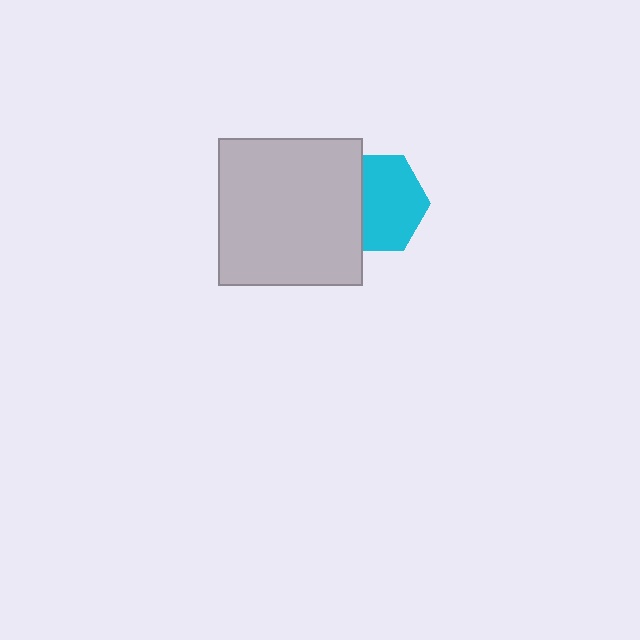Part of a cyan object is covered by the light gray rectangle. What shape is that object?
It is a hexagon.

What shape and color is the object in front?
The object in front is a light gray rectangle.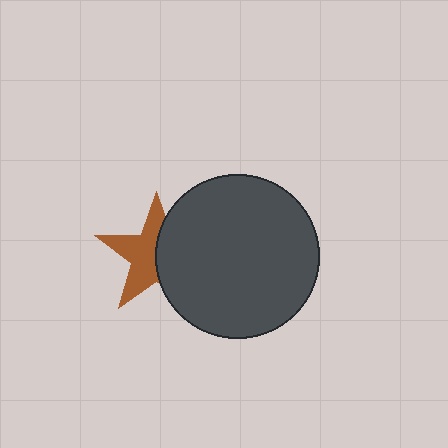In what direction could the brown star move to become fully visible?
The brown star could move left. That would shift it out from behind the dark gray circle entirely.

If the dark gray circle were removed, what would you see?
You would see the complete brown star.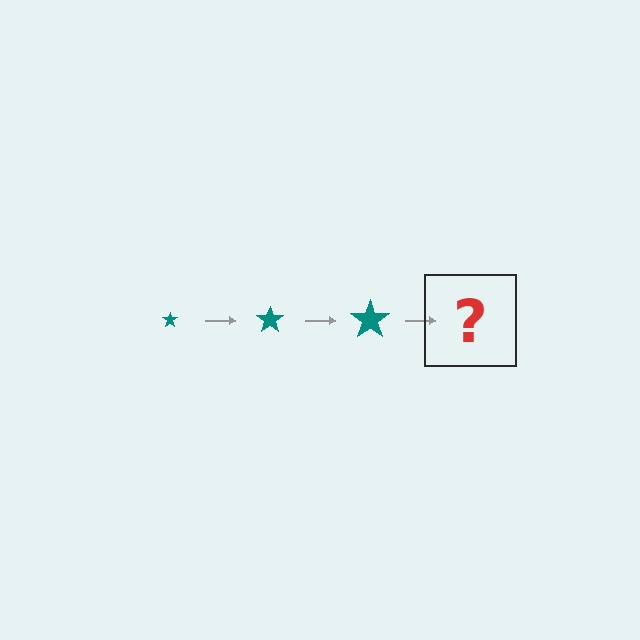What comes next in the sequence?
The next element should be a teal star, larger than the previous one.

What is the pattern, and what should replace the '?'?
The pattern is that the star gets progressively larger each step. The '?' should be a teal star, larger than the previous one.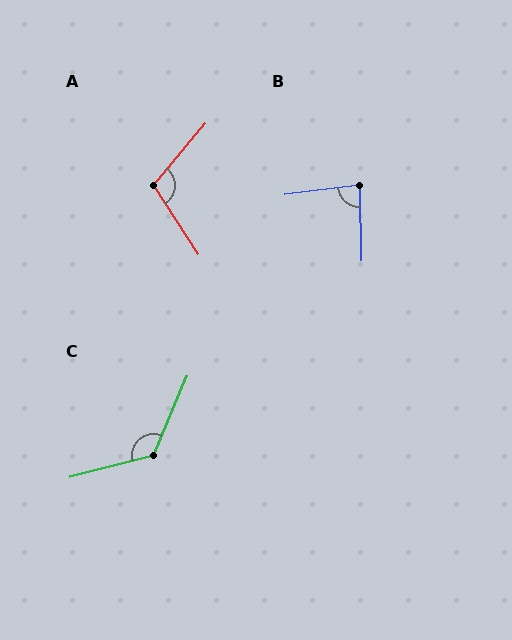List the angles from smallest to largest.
B (84°), A (107°), C (127°).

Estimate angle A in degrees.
Approximately 107 degrees.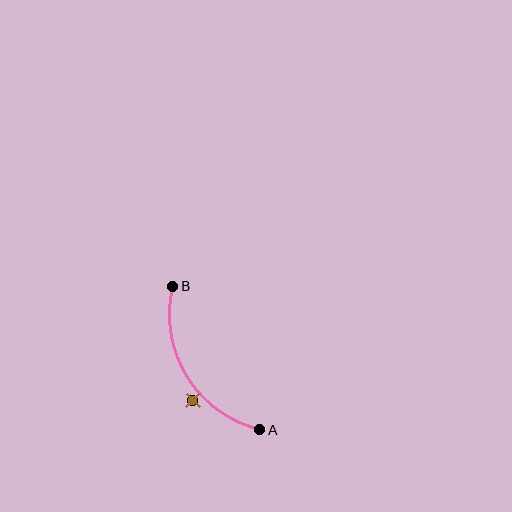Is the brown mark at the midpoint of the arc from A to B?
No — the brown mark does not lie on the arc at all. It sits slightly outside the curve.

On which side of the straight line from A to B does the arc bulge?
The arc bulges to the left of the straight line connecting A and B.